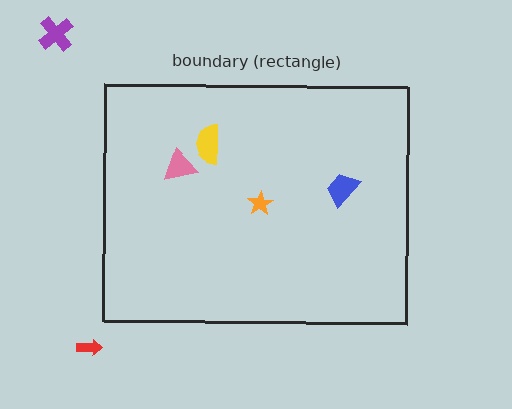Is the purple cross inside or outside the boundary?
Outside.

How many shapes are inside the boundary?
4 inside, 2 outside.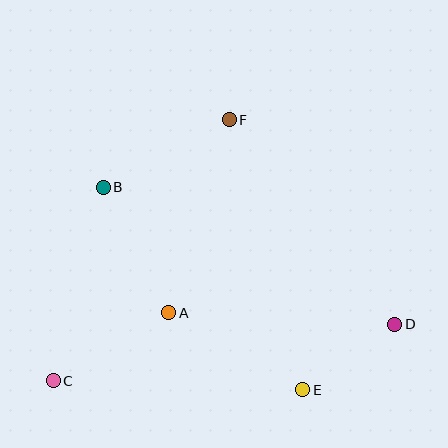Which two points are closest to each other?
Points D and E are closest to each other.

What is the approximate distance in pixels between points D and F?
The distance between D and F is approximately 263 pixels.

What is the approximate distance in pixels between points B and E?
The distance between B and E is approximately 285 pixels.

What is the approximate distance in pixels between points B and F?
The distance between B and F is approximately 143 pixels.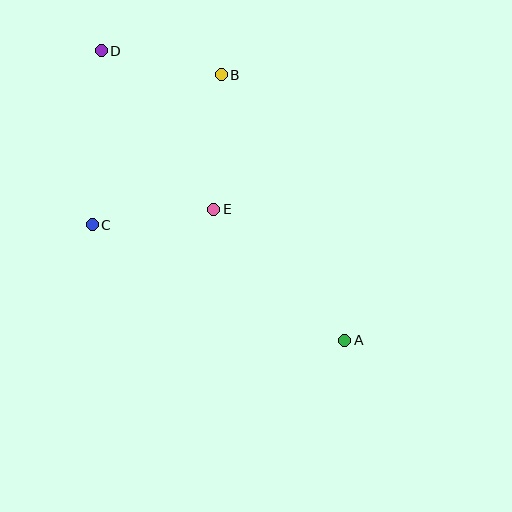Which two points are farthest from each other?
Points A and D are farthest from each other.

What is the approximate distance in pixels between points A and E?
The distance between A and E is approximately 185 pixels.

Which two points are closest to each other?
Points B and D are closest to each other.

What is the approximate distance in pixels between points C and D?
The distance between C and D is approximately 175 pixels.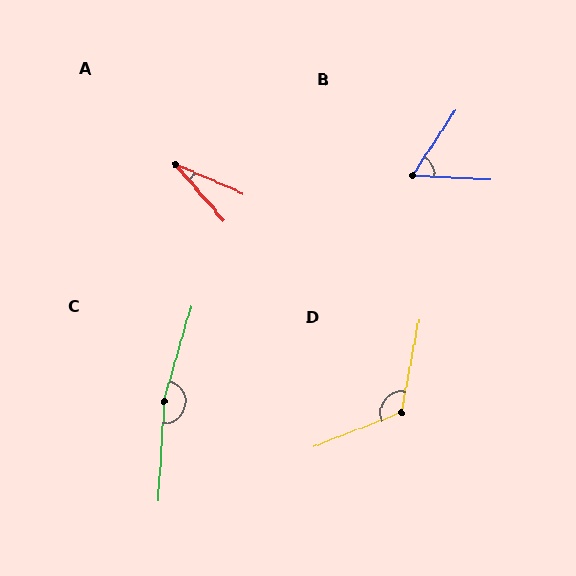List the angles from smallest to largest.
A (25°), B (59°), D (123°), C (167°).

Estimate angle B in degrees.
Approximately 59 degrees.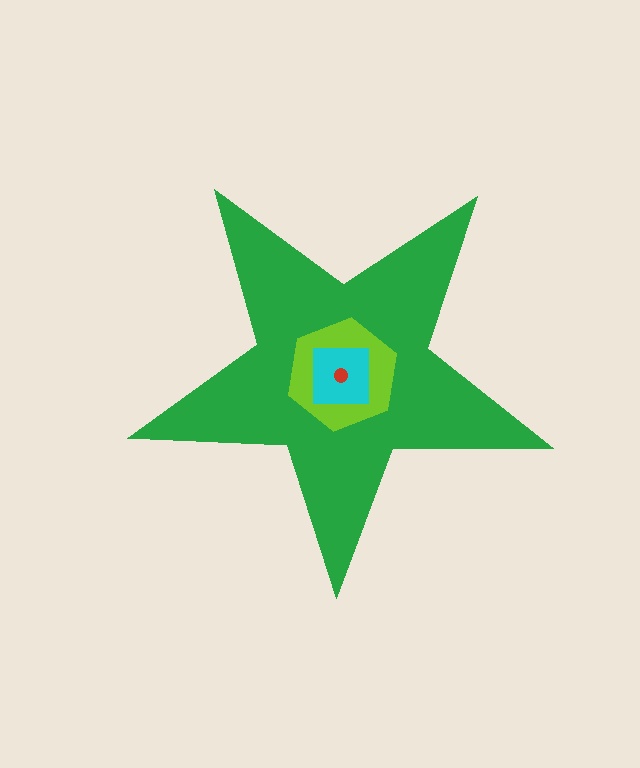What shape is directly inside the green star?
The lime hexagon.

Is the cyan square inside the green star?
Yes.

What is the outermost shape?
The green star.